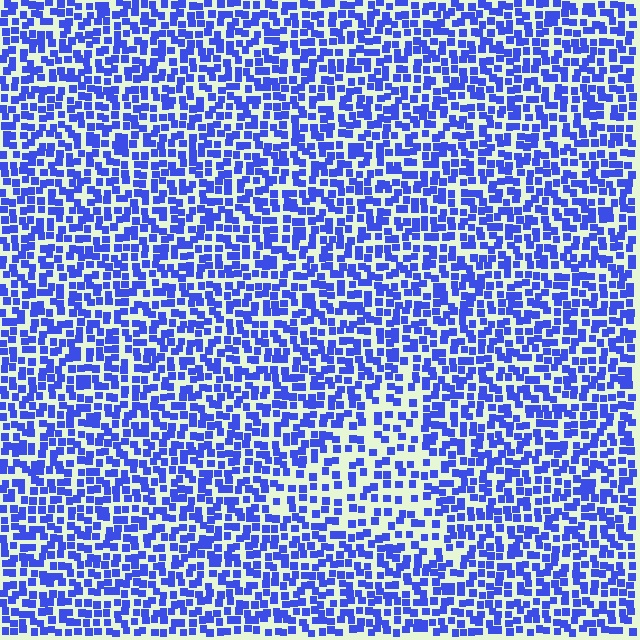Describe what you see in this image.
The image contains small blue elements arranged at two different densities. A triangle-shaped region is visible where the elements are less densely packed than the surrounding area.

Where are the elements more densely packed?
The elements are more densely packed outside the triangle boundary.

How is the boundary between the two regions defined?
The boundary is defined by a change in element density (approximately 1.7x ratio). All elements are the same color, size, and shape.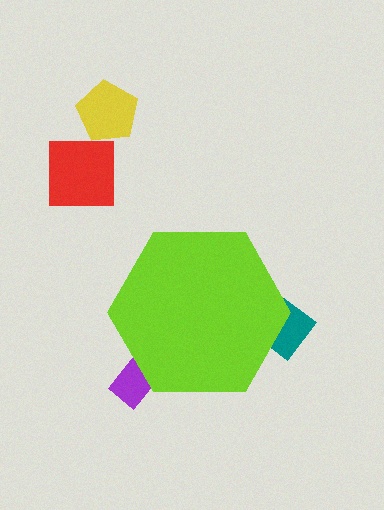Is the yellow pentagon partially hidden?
No, the yellow pentagon is fully visible.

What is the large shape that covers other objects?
A lime hexagon.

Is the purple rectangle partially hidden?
Yes, the purple rectangle is partially hidden behind the lime hexagon.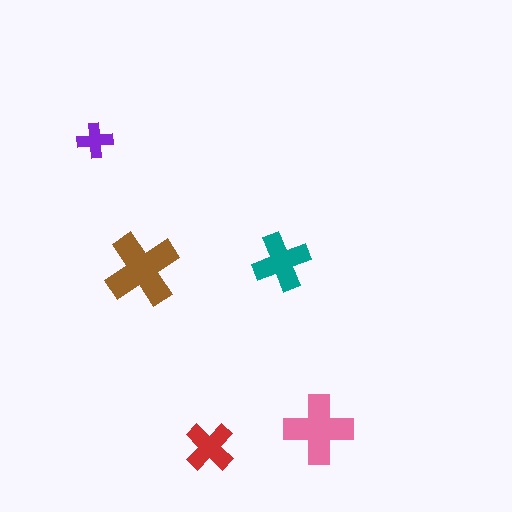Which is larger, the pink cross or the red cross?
The pink one.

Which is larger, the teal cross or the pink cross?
The pink one.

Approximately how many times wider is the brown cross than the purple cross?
About 2 times wider.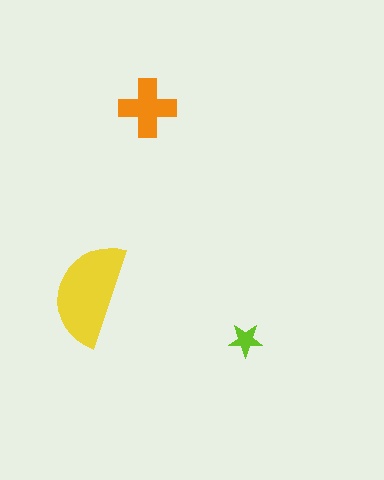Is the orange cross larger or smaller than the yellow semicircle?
Smaller.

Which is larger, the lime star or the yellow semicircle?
The yellow semicircle.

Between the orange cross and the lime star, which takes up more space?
The orange cross.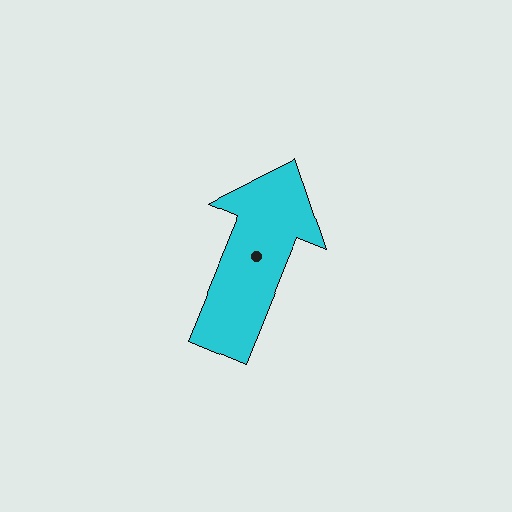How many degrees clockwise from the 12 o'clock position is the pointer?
Approximately 22 degrees.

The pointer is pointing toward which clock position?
Roughly 1 o'clock.